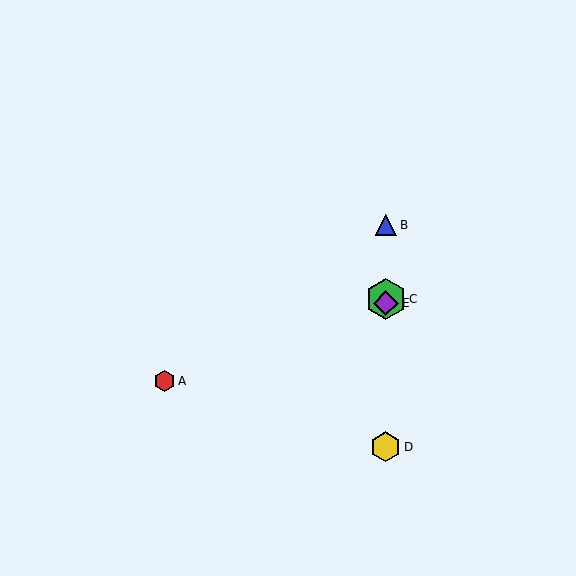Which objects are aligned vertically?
Objects B, C, D, E are aligned vertically.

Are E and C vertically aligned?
Yes, both are at x≈386.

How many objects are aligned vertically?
4 objects (B, C, D, E) are aligned vertically.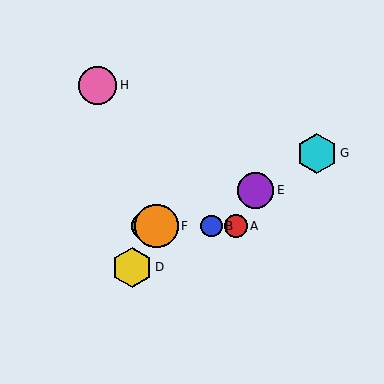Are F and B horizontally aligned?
Yes, both are at y≈226.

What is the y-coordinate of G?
Object G is at y≈153.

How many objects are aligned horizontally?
4 objects (A, B, C, F) are aligned horizontally.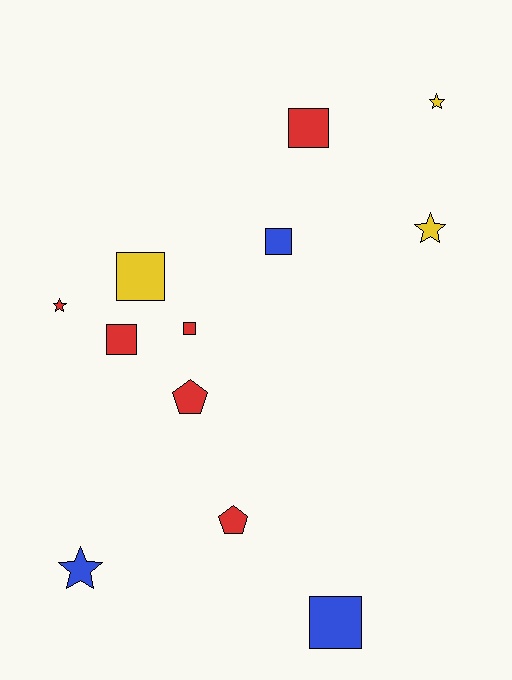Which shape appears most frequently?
Square, with 6 objects.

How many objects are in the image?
There are 12 objects.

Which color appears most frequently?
Red, with 6 objects.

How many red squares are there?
There are 3 red squares.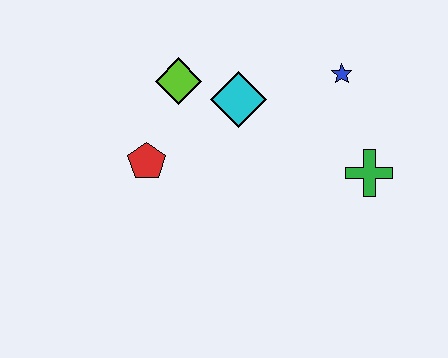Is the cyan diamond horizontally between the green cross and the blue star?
No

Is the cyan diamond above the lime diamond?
No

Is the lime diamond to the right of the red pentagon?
Yes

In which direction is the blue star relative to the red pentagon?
The blue star is to the right of the red pentagon.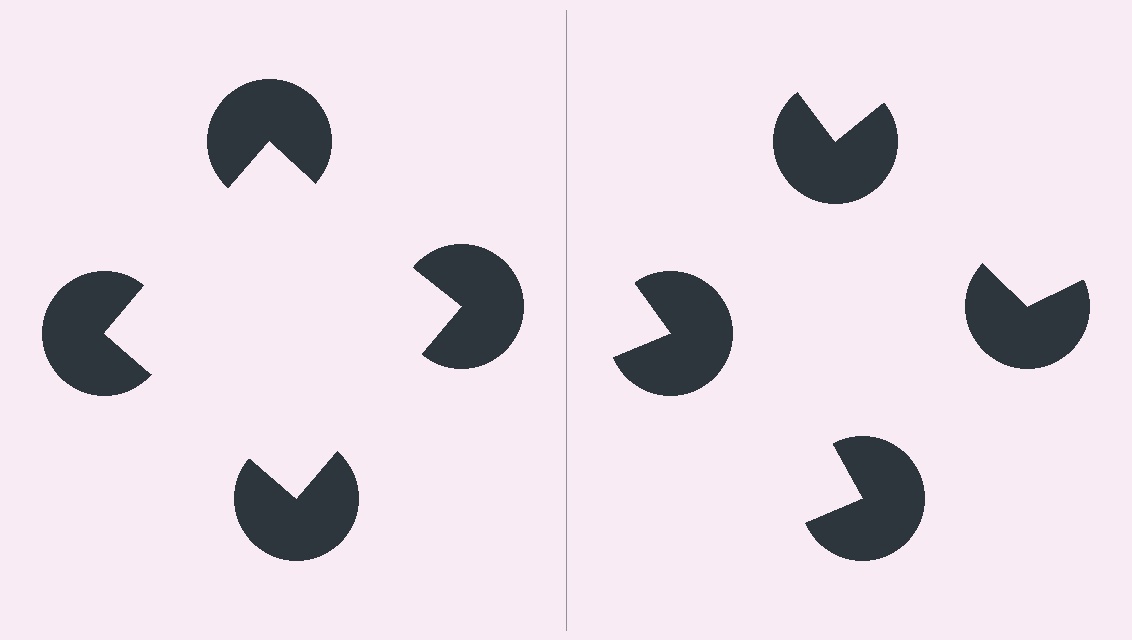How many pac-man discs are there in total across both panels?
8 — 4 on each side.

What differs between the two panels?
The pac-man discs are positioned identically on both sides; only the wedge orientations differ. On the left they align to a square; on the right they are misaligned.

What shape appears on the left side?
An illusory square.